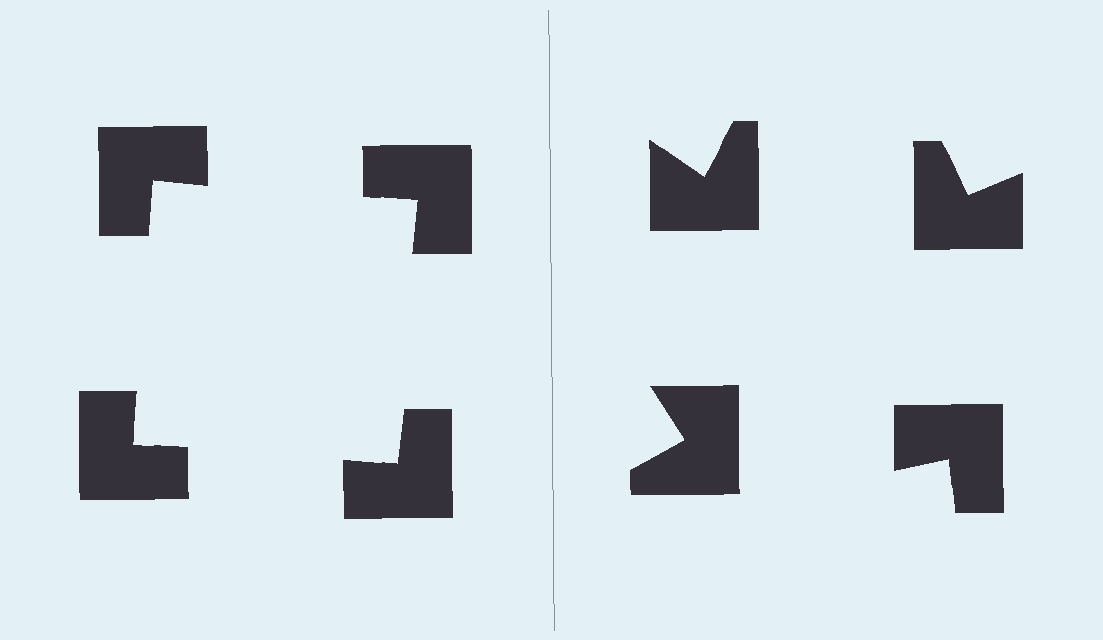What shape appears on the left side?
An illusory square.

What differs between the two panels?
The notched squares are positioned identically on both sides; only the wedge orientations differ. On the left they align to a square; on the right they are misaligned.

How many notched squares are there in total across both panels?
8 — 4 on each side.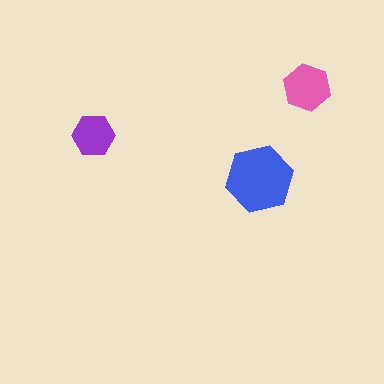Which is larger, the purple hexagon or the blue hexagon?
The blue one.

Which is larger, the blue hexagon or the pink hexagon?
The blue one.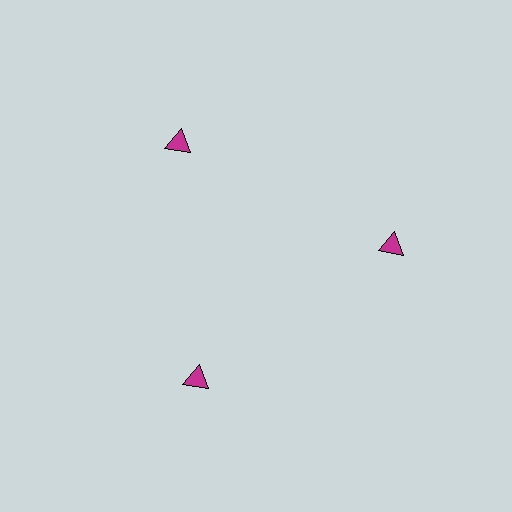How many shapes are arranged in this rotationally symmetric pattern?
There are 3 shapes, arranged in 3 groups of 1.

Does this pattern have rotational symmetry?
Yes, this pattern has 3-fold rotational symmetry. It looks the same after rotating 120 degrees around the center.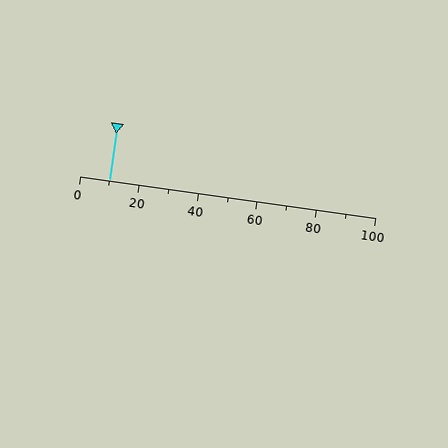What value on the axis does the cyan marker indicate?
The marker indicates approximately 10.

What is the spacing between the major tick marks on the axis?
The major ticks are spaced 20 apart.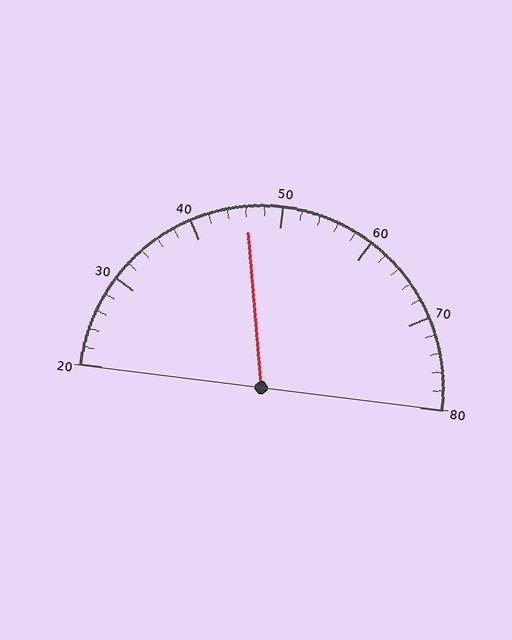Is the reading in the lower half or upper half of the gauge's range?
The reading is in the lower half of the range (20 to 80).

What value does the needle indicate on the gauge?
The needle indicates approximately 46.